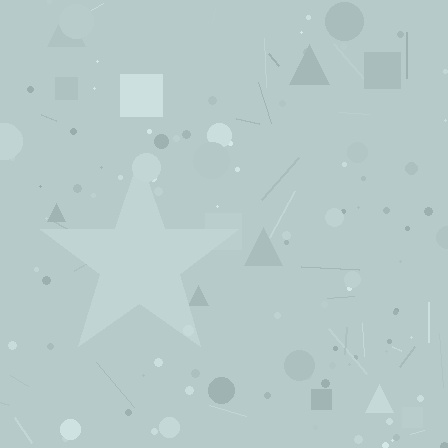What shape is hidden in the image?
A star is hidden in the image.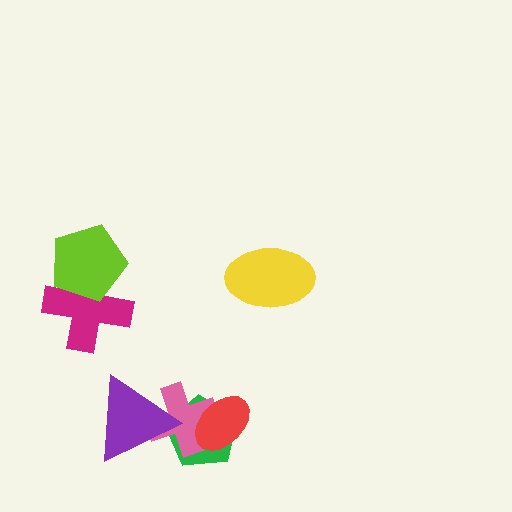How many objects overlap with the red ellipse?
2 objects overlap with the red ellipse.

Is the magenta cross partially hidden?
Yes, it is partially covered by another shape.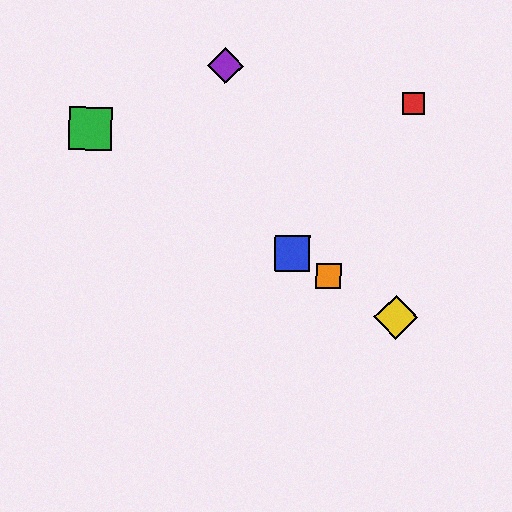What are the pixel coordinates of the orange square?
The orange square is at (328, 276).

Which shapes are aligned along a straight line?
The blue square, the green square, the yellow diamond, the orange square are aligned along a straight line.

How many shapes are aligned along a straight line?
4 shapes (the blue square, the green square, the yellow diamond, the orange square) are aligned along a straight line.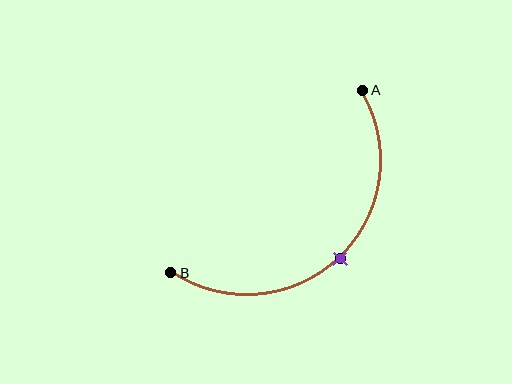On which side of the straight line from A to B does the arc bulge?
The arc bulges below and to the right of the straight line connecting A and B.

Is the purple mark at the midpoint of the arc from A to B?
Yes. The purple mark lies on the arc at equal arc-length from both A and B — it is the arc midpoint.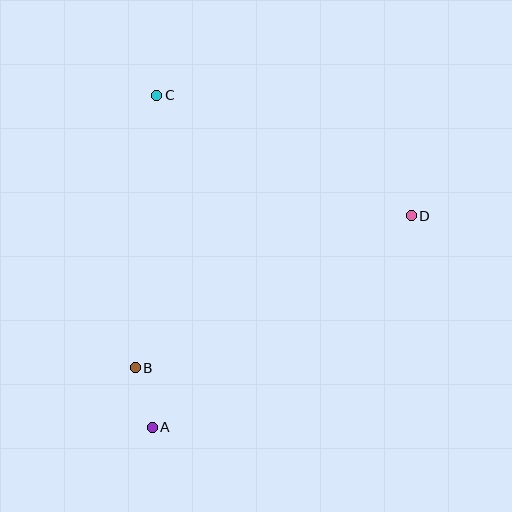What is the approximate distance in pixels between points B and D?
The distance between B and D is approximately 315 pixels.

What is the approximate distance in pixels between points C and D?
The distance between C and D is approximately 282 pixels.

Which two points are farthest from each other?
Points A and D are farthest from each other.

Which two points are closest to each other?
Points A and B are closest to each other.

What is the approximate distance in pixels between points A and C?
The distance between A and C is approximately 332 pixels.